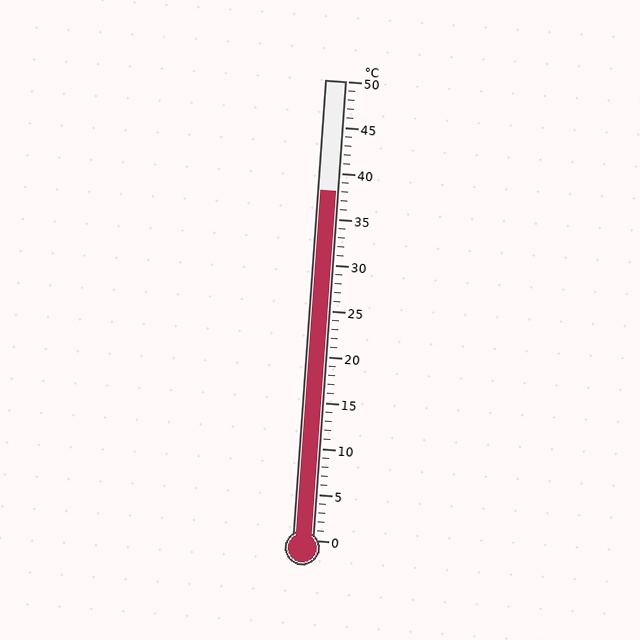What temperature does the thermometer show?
The thermometer shows approximately 38°C.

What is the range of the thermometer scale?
The thermometer scale ranges from 0°C to 50°C.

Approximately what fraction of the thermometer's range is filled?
The thermometer is filled to approximately 75% of its range.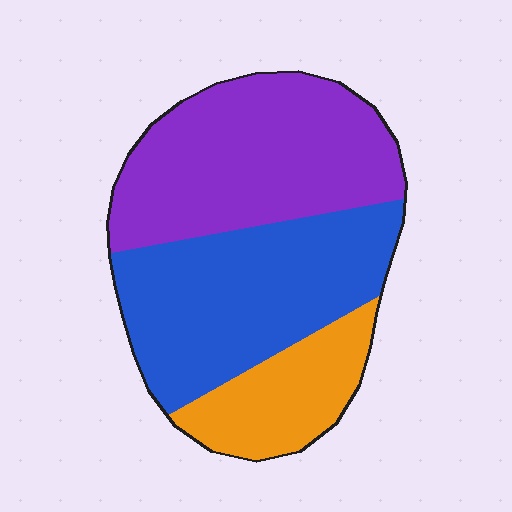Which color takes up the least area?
Orange, at roughly 20%.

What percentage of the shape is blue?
Blue takes up about two fifths (2/5) of the shape.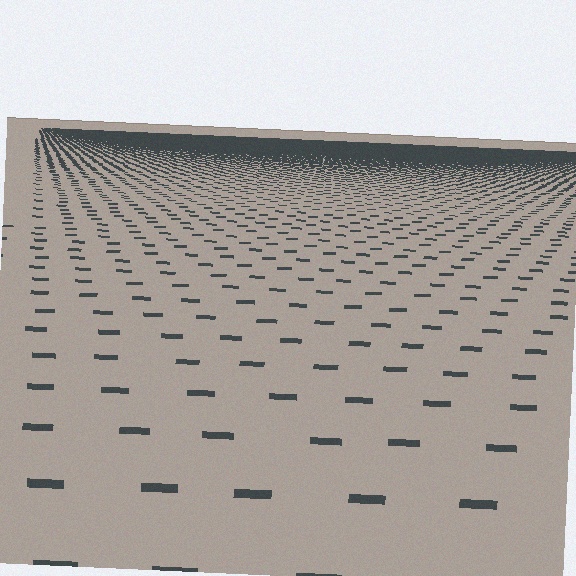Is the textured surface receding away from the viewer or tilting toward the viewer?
The surface is receding away from the viewer. Texture elements get smaller and denser toward the top.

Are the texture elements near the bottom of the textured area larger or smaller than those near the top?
Larger. Near the bottom, elements are closer to the viewer and appear at a bigger on-screen size.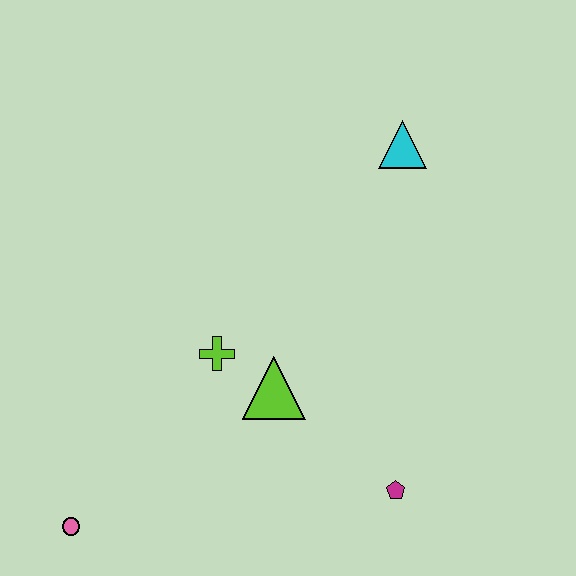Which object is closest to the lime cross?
The lime triangle is closest to the lime cross.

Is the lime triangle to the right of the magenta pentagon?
No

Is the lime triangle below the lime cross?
Yes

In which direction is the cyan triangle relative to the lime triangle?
The cyan triangle is above the lime triangle.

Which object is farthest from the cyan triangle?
The pink circle is farthest from the cyan triangle.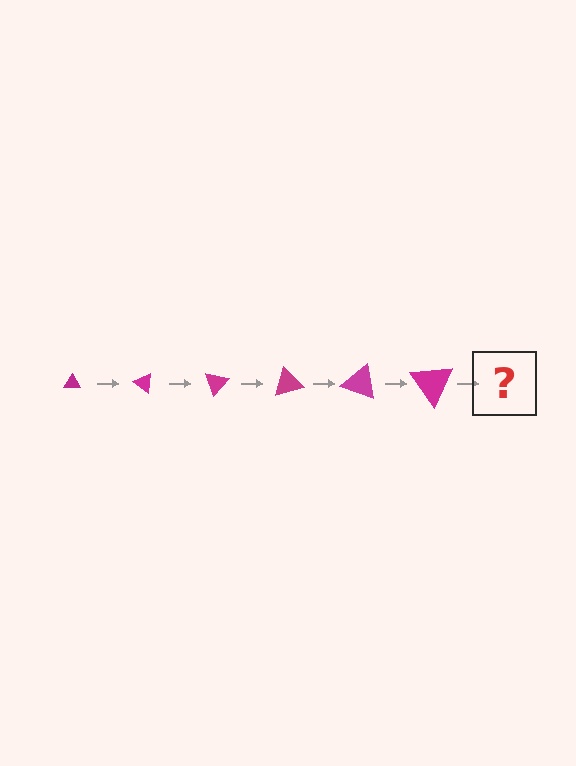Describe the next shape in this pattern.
It should be a triangle, larger than the previous one and rotated 210 degrees from the start.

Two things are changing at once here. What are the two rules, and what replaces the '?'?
The two rules are that the triangle grows larger each step and it rotates 35 degrees each step. The '?' should be a triangle, larger than the previous one and rotated 210 degrees from the start.